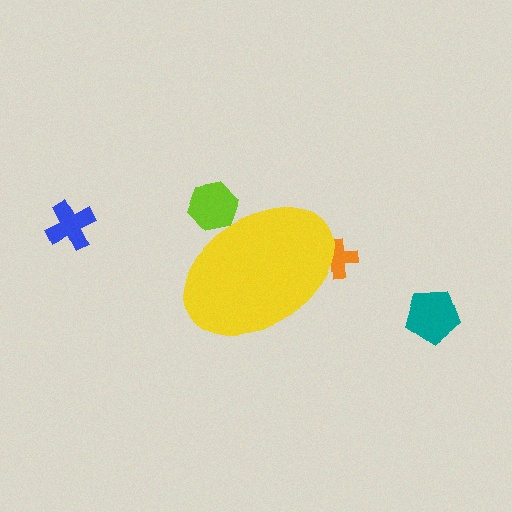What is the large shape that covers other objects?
A yellow ellipse.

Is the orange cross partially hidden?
Yes, the orange cross is partially hidden behind the yellow ellipse.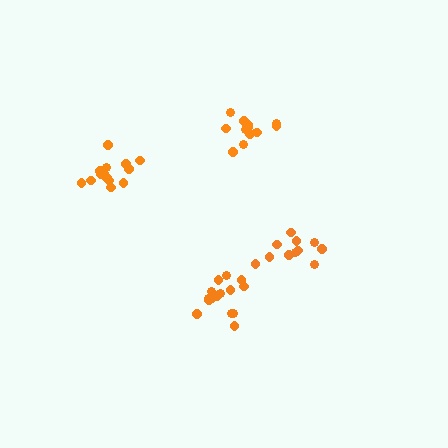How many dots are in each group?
Group 1: 14 dots, Group 2: 14 dots, Group 3: 16 dots, Group 4: 11 dots (55 total).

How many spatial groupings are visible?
There are 4 spatial groupings.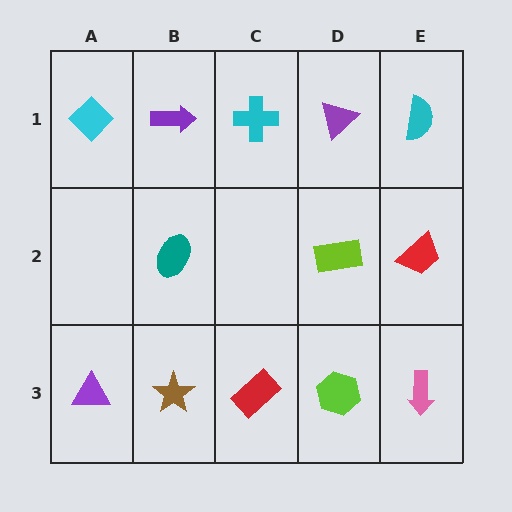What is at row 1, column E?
A cyan semicircle.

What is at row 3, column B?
A brown star.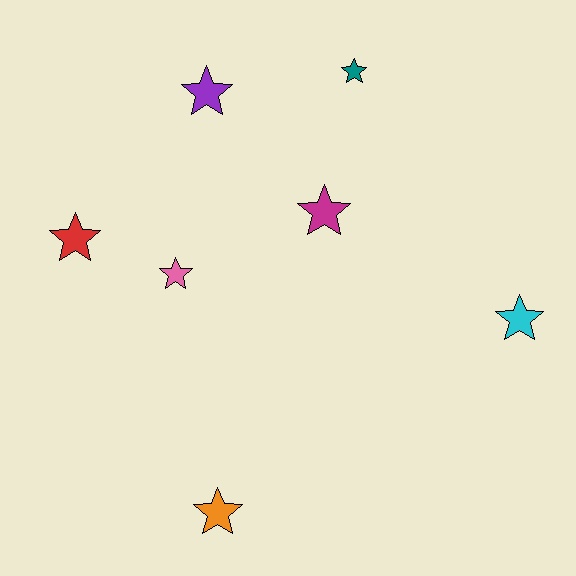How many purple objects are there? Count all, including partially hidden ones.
There is 1 purple object.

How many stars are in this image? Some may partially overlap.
There are 7 stars.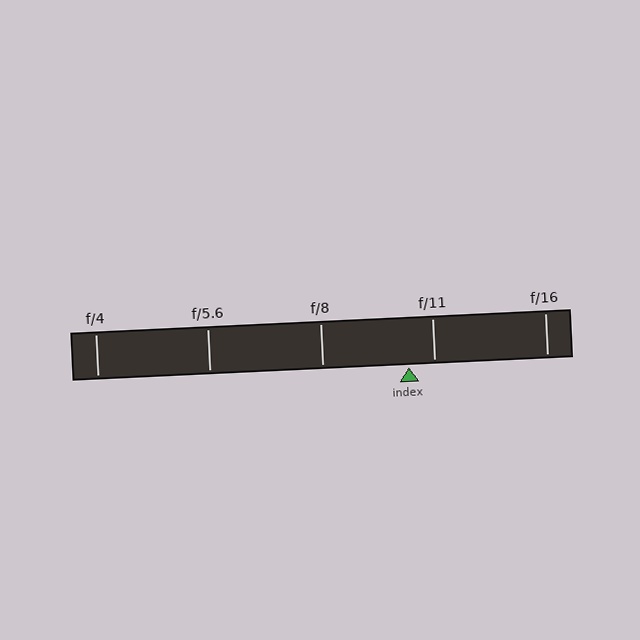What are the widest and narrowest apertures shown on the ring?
The widest aperture shown is f/4 and the narrowest is f/16.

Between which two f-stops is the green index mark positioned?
The index mark is between f/8 and f/11.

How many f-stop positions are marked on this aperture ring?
There are 5 f-stop positions marked.